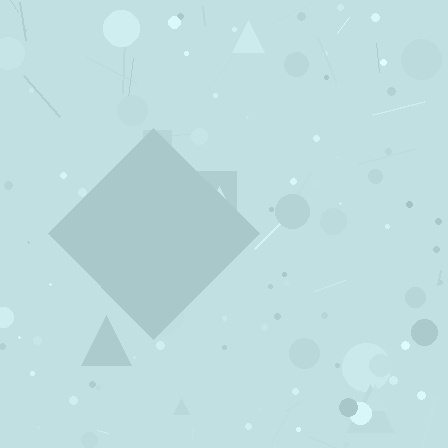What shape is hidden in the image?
A diamond is hidden in the image.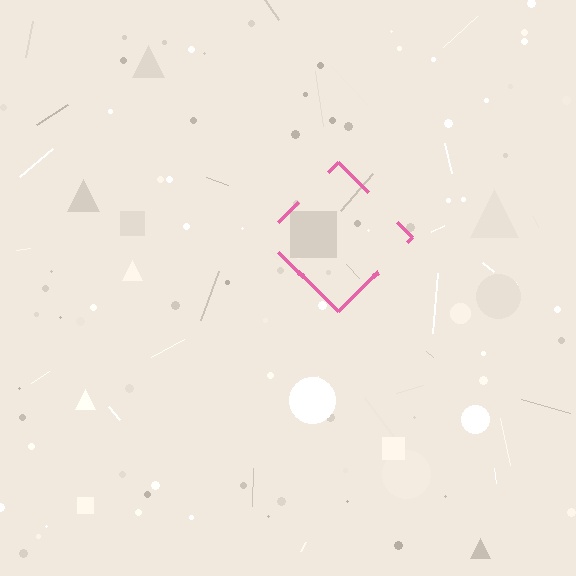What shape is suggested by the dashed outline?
The dashed outline suggests a diamond.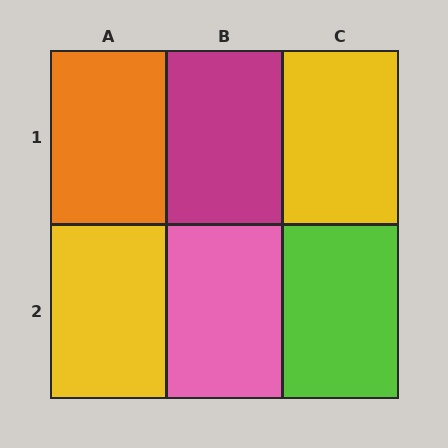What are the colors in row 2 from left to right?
Yellow, pink, lime.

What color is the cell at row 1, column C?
Yellow.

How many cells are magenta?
1 cell is magenta.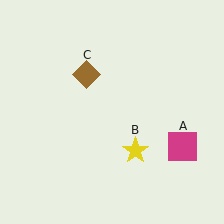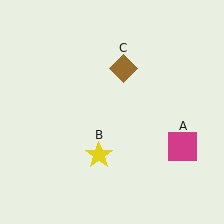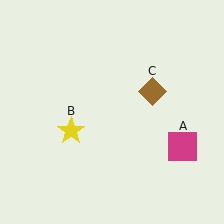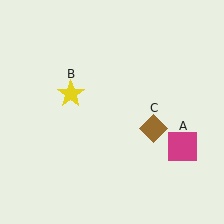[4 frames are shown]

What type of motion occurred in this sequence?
The yellow star (object B), brown diamond (object C) rotated clockwise around the center of the scene.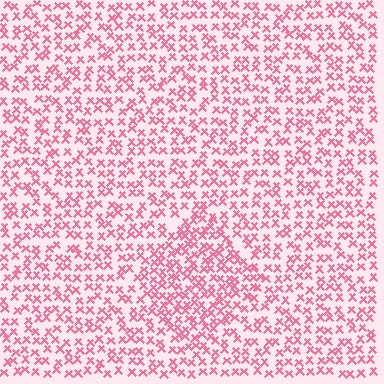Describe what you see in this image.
The image contains small pink elements arranged at two different densities. A diamond-shaped region is visible where the elements are more densely packed than the surrounding area.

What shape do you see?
I see a diamond.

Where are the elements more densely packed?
The elements are more densely packed inside the diamond boundary.